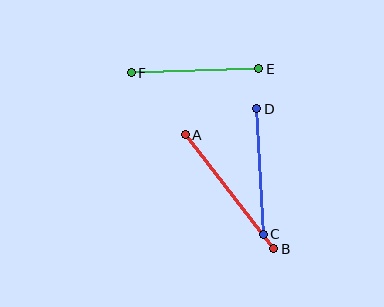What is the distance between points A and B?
The distance is approximately 144 pixels.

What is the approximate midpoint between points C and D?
The midpoint is at approximately (260, 172) pixels.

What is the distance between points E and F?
The distance is approximately 128 pixels.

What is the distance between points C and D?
The distance is approximately 126 pixels.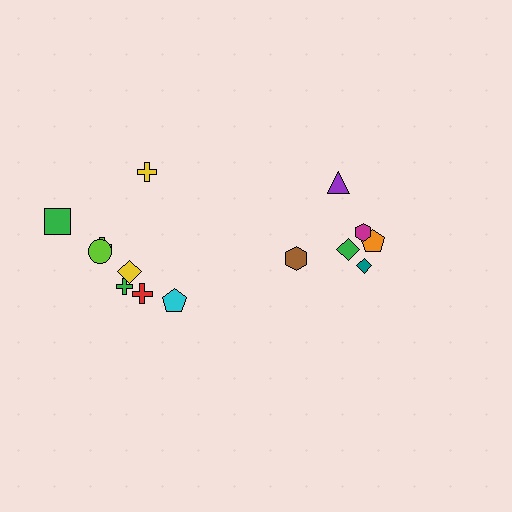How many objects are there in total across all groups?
There are 14 objects.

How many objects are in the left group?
There are 8 objects.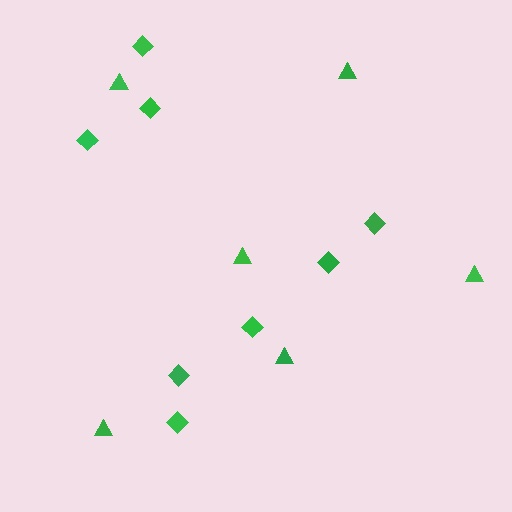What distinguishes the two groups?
There are 2 groups: one group of diamonds (8) and one group of triangles (6).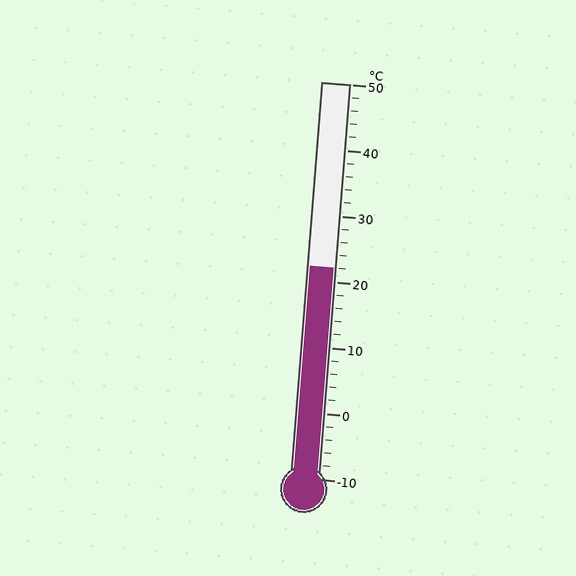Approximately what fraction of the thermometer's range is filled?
The thermometer is filled to approximately 55% of its range.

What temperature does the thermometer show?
The thermometer shows approximately 22°C.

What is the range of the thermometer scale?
The thermometer scale ranges from -10°C to 50°C.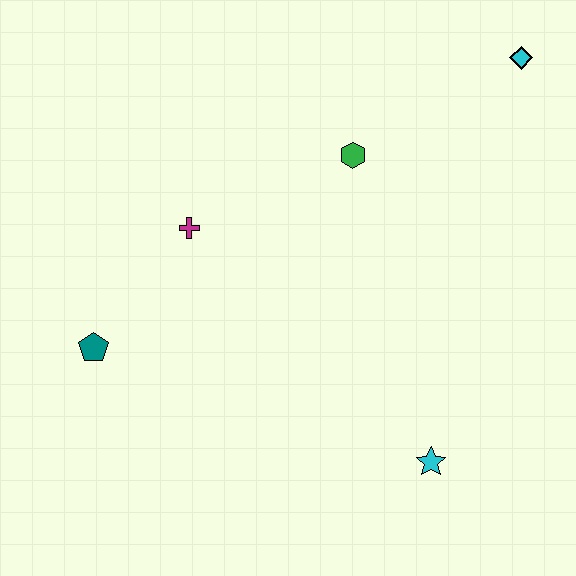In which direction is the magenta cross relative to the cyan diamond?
The magenta cross is to the left of the cyan diamond.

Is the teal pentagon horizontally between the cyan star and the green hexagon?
No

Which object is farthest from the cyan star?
The cyan diamond is farthest from the cyan star.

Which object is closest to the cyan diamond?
The green hexagon is closest to the cyan diamond.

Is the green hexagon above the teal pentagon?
Yes